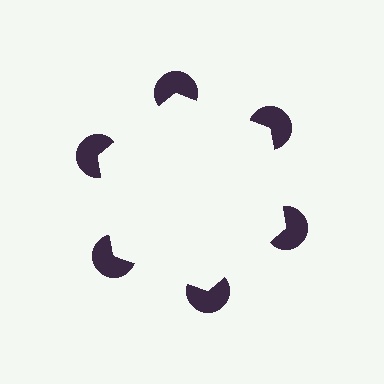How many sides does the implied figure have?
6 sides.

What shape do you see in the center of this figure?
An illusory hexagon — its edges are inferred from the aligned wedge cuts in the pac-man discs, not physically drawn.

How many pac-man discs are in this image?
There are 6 — one at each vertex of the illusory hexagon.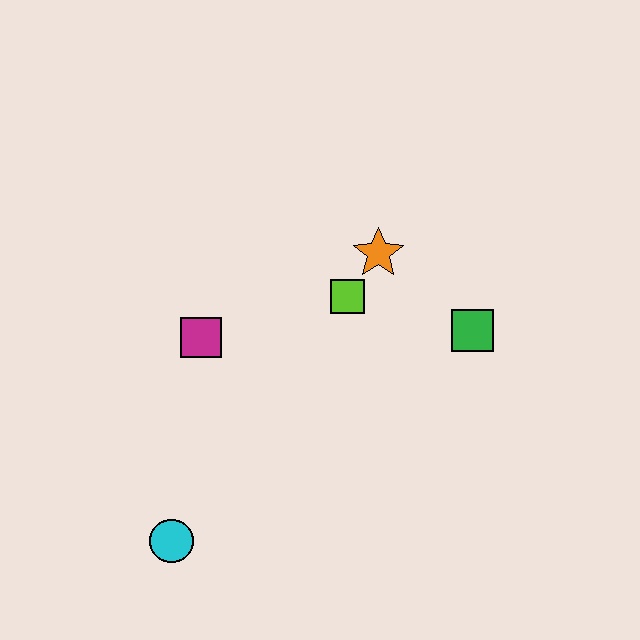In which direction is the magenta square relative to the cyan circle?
The magenta square is above the cyan circle.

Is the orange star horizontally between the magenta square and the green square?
Yes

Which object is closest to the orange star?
The lime square is closest to the orange star.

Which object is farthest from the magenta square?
The green square is farthest from the magenta square.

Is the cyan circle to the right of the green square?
No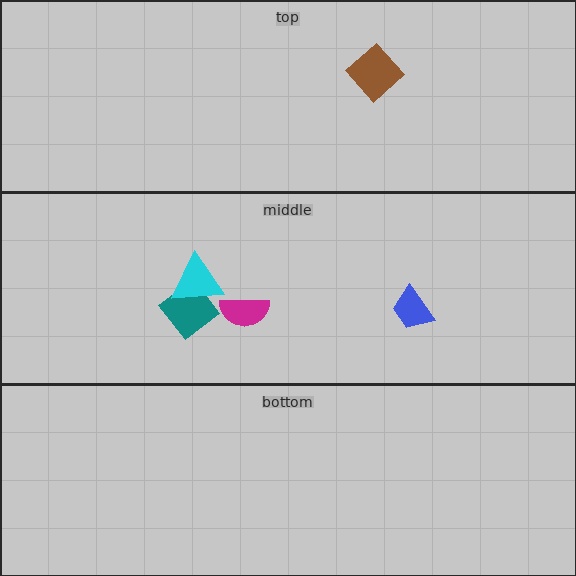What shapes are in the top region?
The brown diamond.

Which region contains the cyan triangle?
The middle region.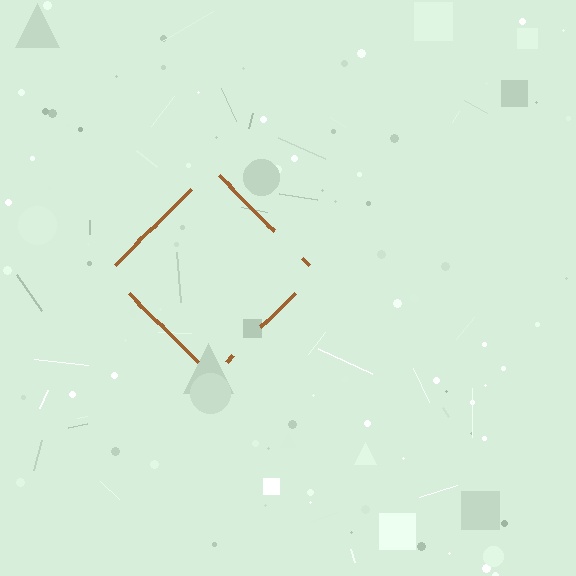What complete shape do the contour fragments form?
The contour fragments form a diamond.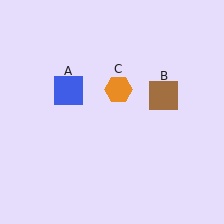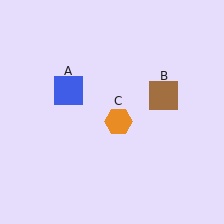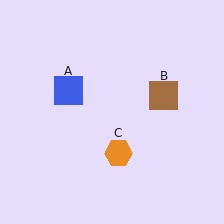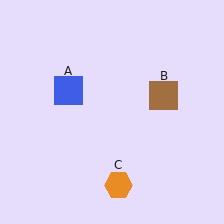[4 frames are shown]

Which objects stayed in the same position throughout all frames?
Blue square (object A) and brown square (object B) remained stationary.